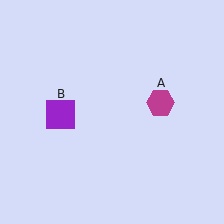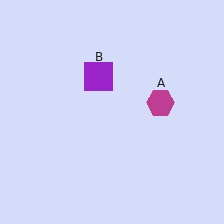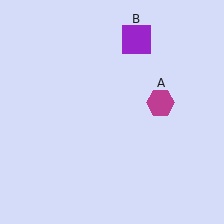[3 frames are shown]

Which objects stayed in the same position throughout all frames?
Magenta hexagon (object A) remained stationary.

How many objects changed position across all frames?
1 object changed position: purple square (object B).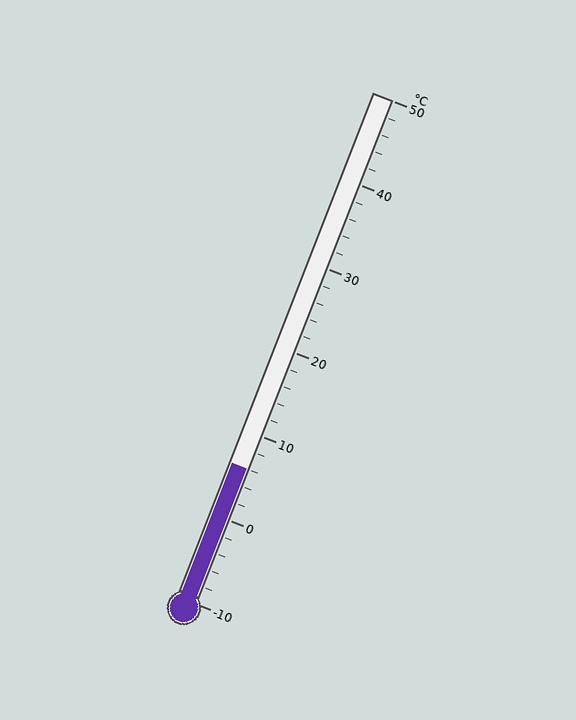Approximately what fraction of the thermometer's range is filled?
The thermometer is filled to approximately 25% of its range.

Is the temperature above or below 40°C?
The temperature is below 40°C.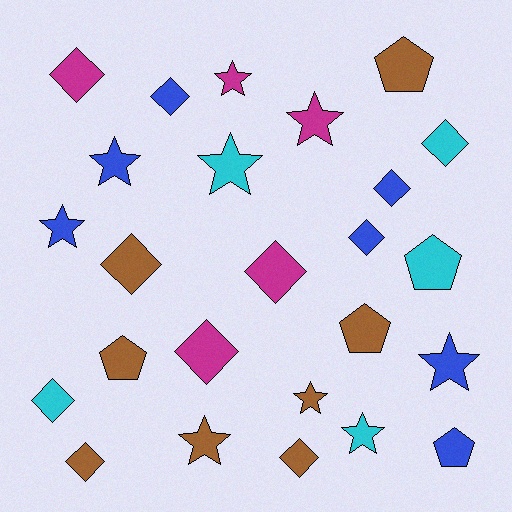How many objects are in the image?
There are 25 objects.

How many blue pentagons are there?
There is 1 blue pentagon.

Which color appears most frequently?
Brown, with 8 objects.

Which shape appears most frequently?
Diamond, with 11 objects.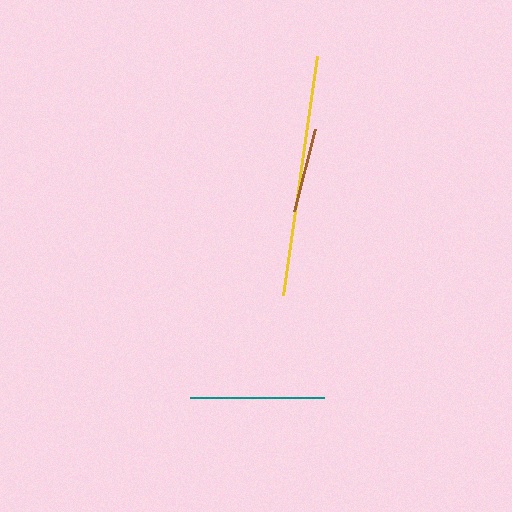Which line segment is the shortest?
The brown line is the shortest at approximately 85 pixels.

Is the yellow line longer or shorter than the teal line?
The yellow line is longer than the teal line.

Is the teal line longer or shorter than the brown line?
The teal line is longer than the brown line.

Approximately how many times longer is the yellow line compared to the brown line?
The yellow line is approximately 2.8 times the length of the brown line.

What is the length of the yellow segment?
The yellow segment is approximately 241 pixels long.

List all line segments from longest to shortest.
From longest to shortest: yellow, teal, brown.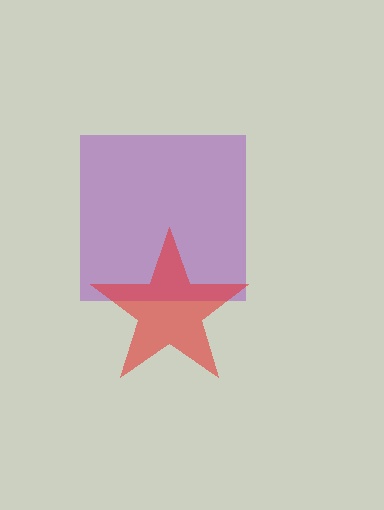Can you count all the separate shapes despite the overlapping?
Yes, there are 2 separate shapes.